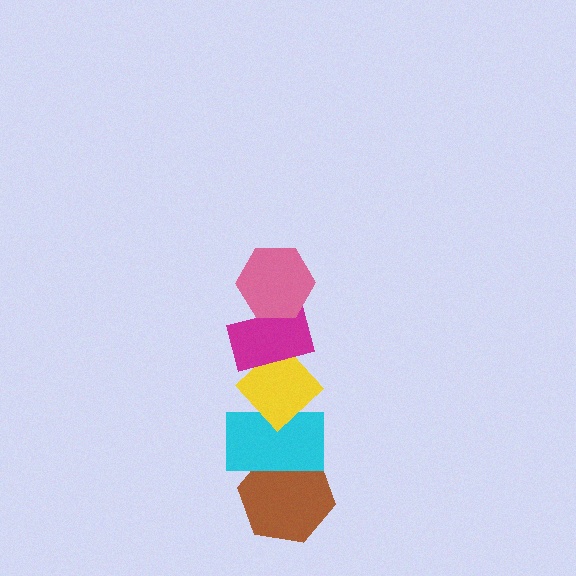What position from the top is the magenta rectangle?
The magenta rectangle is 2nd from the top.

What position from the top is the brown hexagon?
The brown hexagon is 5th from the top.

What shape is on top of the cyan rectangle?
The yellow diamond is on top of the cyan rectangle.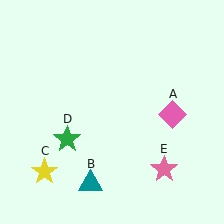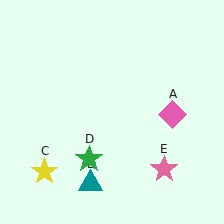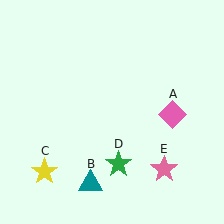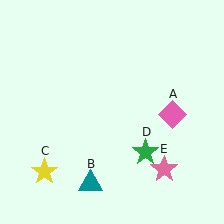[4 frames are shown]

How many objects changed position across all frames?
1 object changed position: green star (object D).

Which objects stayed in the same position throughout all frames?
Pink diamond (object A) and teal triangle (object B) and yellow star (object C) and pink star (object E) remained stationary.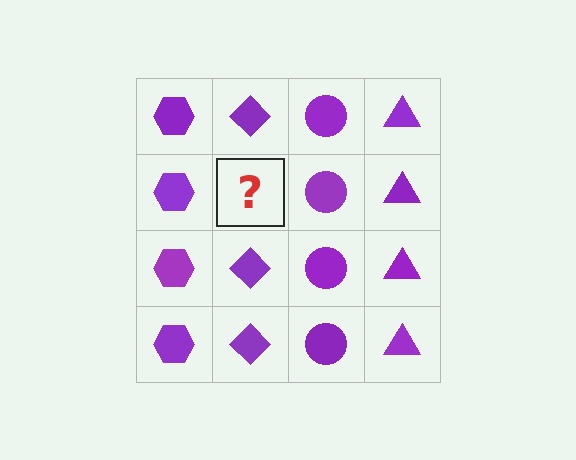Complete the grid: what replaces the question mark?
The question mark should be replaced with a purple diamond.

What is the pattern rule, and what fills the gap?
The rule is that each column has a consistent shape. The gap should be filled with a purple diamond.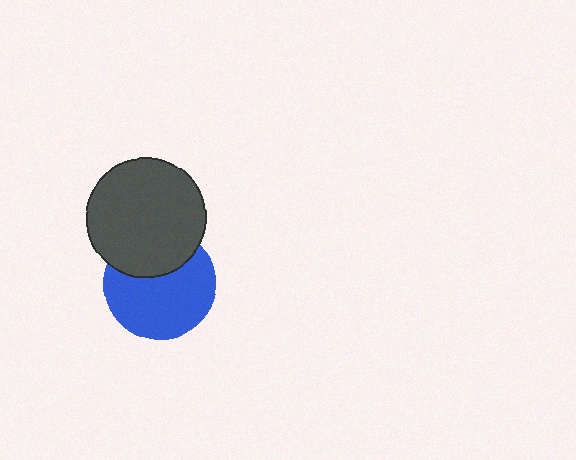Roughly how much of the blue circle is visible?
Most of it is visible (roughly 67%).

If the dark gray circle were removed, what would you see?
You would see the complete blue circle.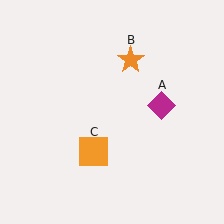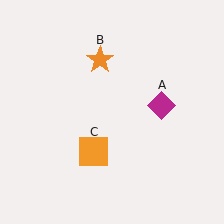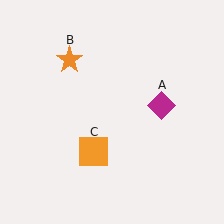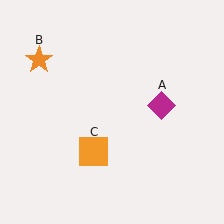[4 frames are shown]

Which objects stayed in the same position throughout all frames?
Magenta diamond (object A) and orange square (object C) remained stationary.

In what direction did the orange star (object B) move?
The orange star (object B) moved left.